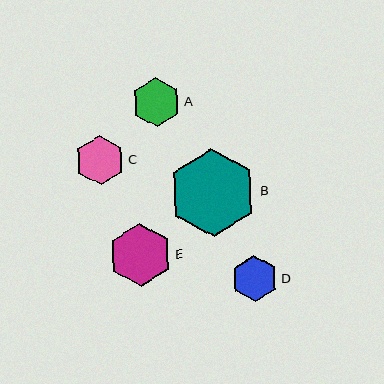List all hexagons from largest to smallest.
From largest to smallest: B, E, C, A, D.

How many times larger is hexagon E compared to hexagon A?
Hexagon E is approximately 1.3 times the size of hexagon A.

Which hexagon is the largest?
Hexagon B is the largest with a size of approximately 88 pixels.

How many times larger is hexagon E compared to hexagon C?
Hexagon E is approximately 1.3 times the size of hexagon C.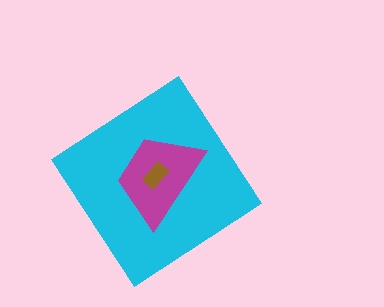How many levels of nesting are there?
3.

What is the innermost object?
The brown rectangle.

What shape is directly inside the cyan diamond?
The magenta trapezoid.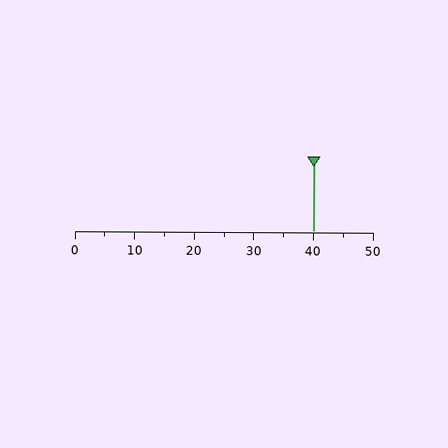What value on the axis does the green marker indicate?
The marker indicates approximately 40.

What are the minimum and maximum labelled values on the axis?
The axis runs from 0 to 50.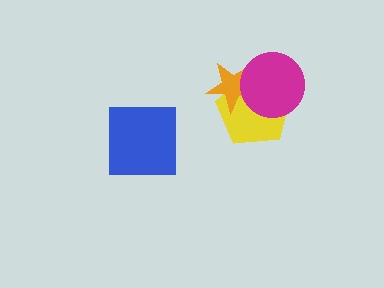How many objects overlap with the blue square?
0 objects overlap with the blue square.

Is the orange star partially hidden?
Yes, it is partially covered by another shape.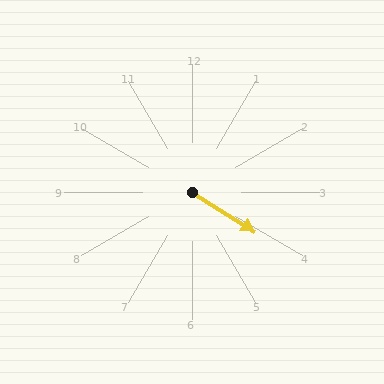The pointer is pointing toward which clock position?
Roughly 4 o'clock.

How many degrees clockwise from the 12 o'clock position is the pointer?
Approximately 123 degrees.